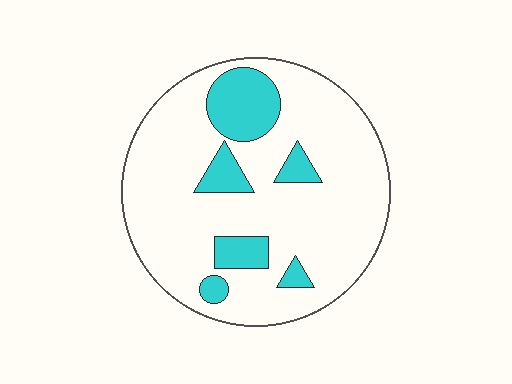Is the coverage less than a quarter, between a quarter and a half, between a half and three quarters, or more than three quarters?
Less than a quarter.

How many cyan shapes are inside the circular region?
6.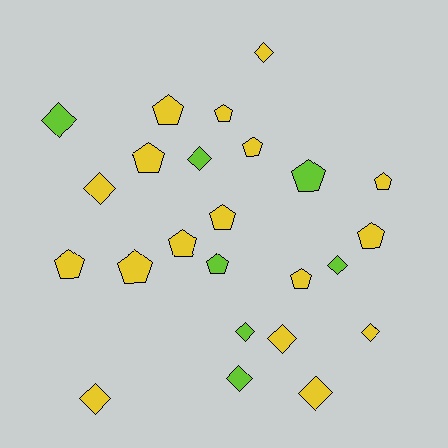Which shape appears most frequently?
Pentagon, with 13 objects.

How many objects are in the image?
There are 24 objects.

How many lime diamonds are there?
There are 5 lime diamonds.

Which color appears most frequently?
Yellow, with 17 objects.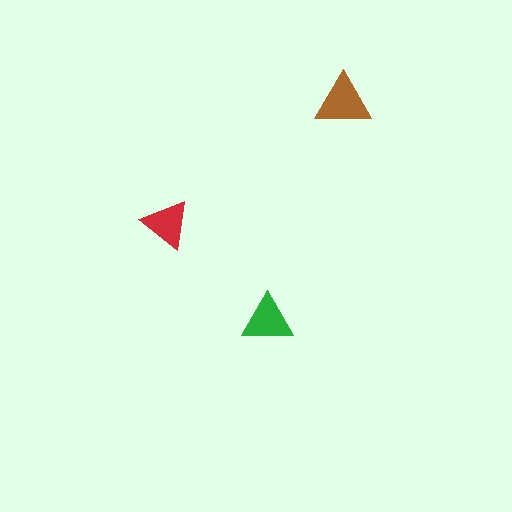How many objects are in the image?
There are 3 objects in the image.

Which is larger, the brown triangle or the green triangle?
The brown one.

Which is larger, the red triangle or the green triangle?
The green one.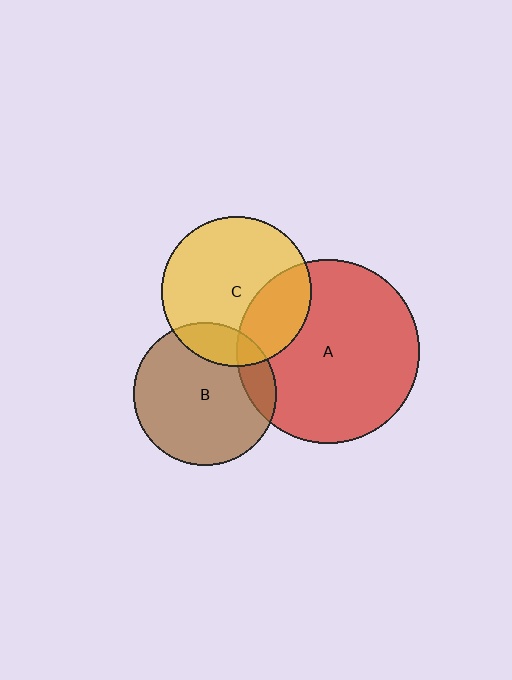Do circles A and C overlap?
Yes.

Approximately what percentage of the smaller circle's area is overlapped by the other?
Approximately 30%.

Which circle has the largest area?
Circle A (red).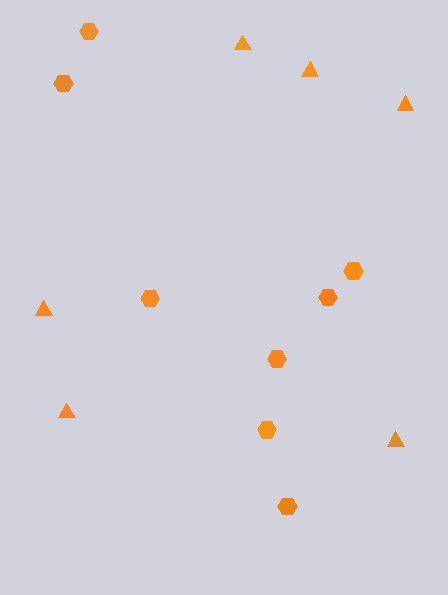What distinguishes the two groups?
There are 2 groups: one group of triangles (6) and one group of hexagons (8).